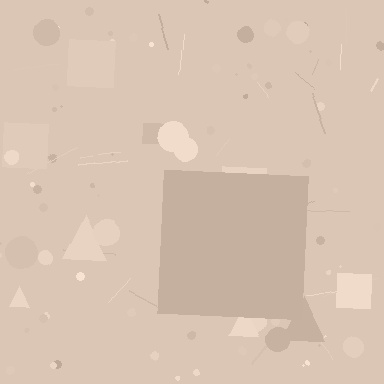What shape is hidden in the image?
A square is hidden in the image.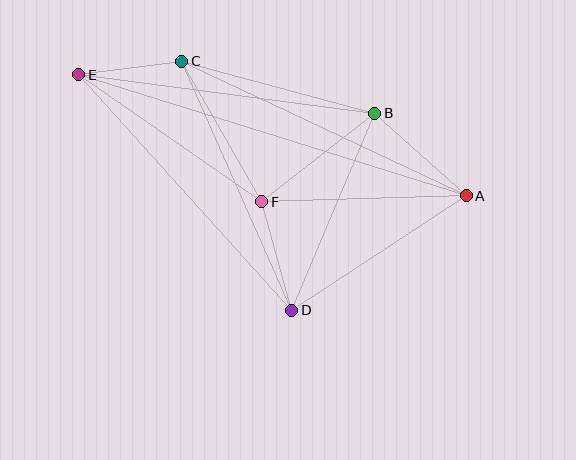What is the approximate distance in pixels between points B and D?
The distance between B and D is approximately 214 pixels.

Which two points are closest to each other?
Points C and E are closest to each other.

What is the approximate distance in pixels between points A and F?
The distance between A and F is approximately 205 pixels.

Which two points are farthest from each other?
Points A and E are farthest from each other.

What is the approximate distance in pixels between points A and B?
The distance between A and B is approximately 123 pixels.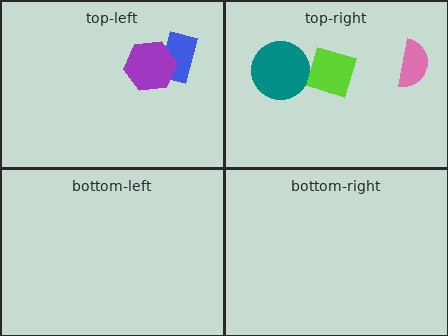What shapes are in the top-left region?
The blue rectangle, the purple hexagon.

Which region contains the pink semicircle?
The top-right region.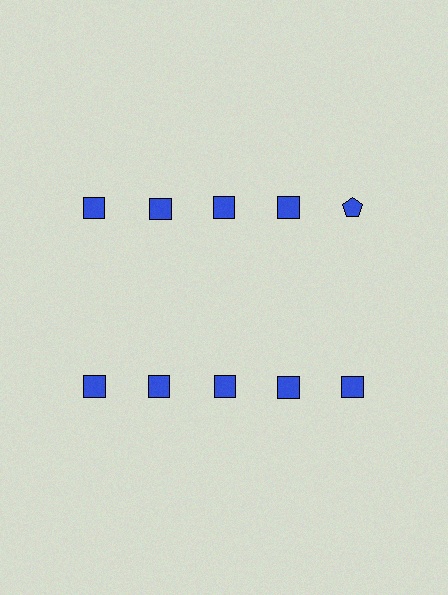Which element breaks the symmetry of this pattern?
The blue pentagon in the top row, rightmost column breaks the symmetry. All other shapes are blue squares.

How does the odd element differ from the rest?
It has a different shape: pentagon instead of square.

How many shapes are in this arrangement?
There are 10 shapes arranged in a grid pattern.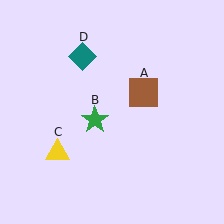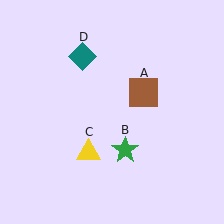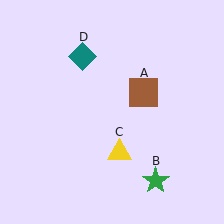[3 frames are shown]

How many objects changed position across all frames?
2 objects changed position: green star (object B), yellow triangle (object C).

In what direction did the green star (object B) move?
The green star (object B) moved down and to the right.